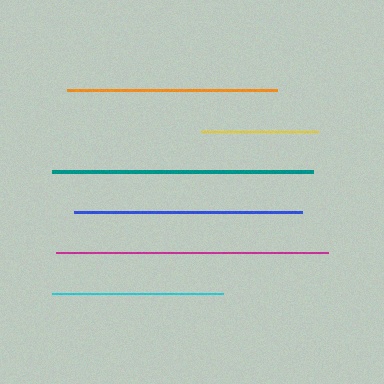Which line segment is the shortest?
The yellow line is the shortest at approximately 117 pixels.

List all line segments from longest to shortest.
From longest to shortest: magenta, teal, blue, orange, cyan, yellow.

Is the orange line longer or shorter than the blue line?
The blue line is longer than the orange line.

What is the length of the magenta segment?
The magenta segment is approximately 273 pixels long.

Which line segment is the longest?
The magenta line is the longest at approximately 273 pixels.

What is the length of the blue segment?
The blue segment is approximately 228 pixels long.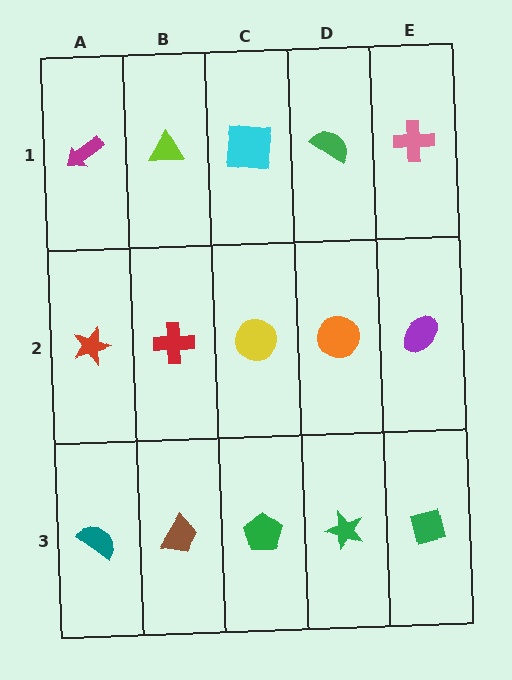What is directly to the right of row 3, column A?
A brown trapezoid.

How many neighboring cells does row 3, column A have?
2.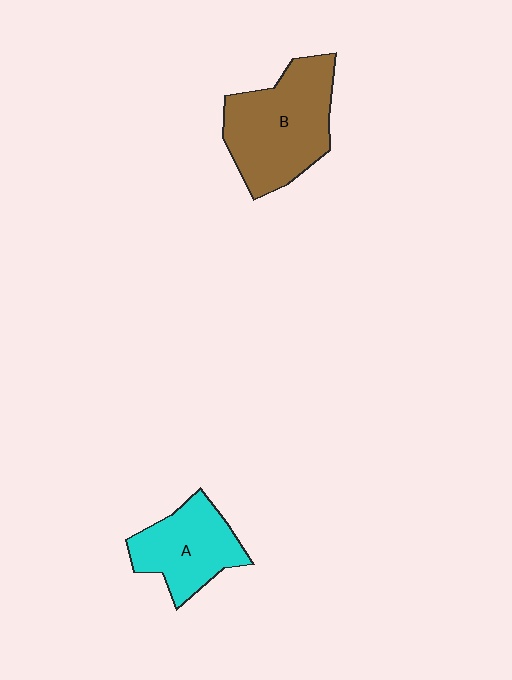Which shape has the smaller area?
Shape A (cyan).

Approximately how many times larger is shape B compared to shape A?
Approximately 1.4 times.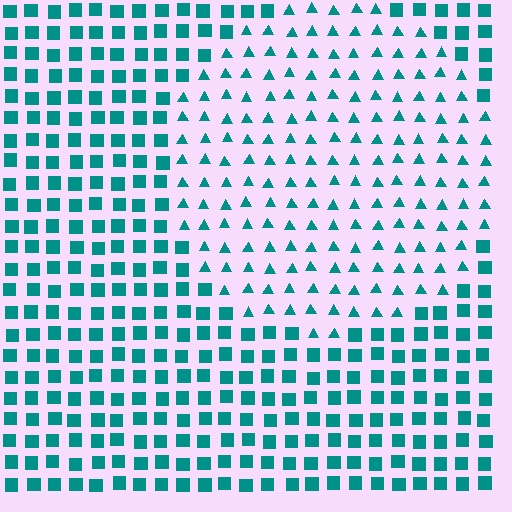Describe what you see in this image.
The image is filled with small teal elements arranged in a uniform grid. A circle-shaped region contains triangles, while the surrounding area contains squares. The boundary is defined purely by the change in element shape.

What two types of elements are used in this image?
The image uses triangles inside the circle region and squares outside it.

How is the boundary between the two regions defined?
The boundary is defined by a change in element shape: triangles inside vs. squares outside. All elements share the same color and spacing.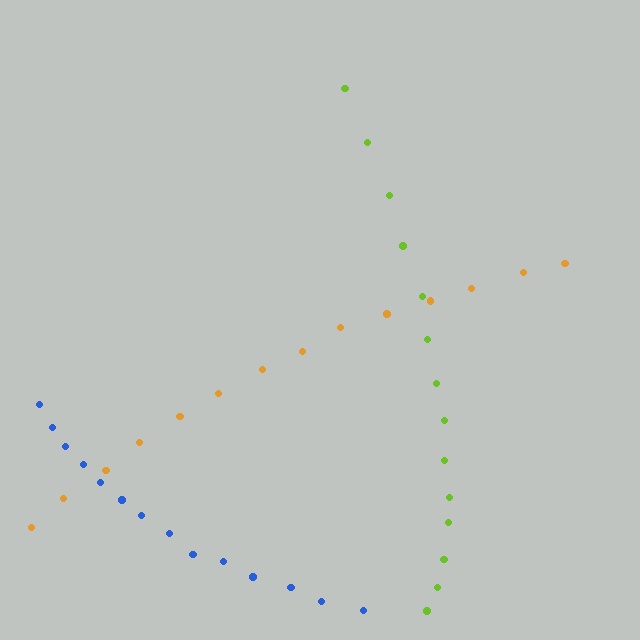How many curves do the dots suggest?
There are 3 distinct paths.